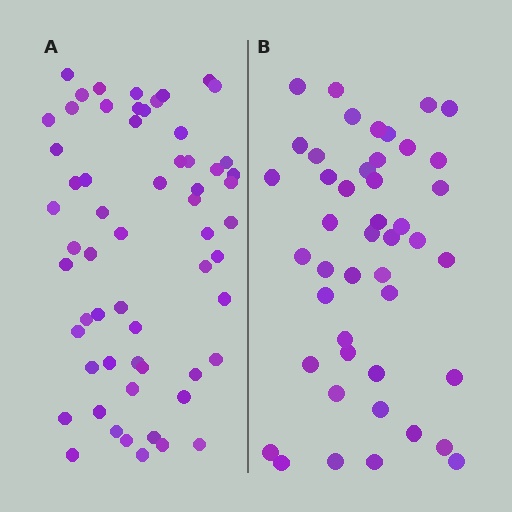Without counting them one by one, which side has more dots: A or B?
Region A (the left region) has more dots.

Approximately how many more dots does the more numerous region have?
Region A has approximately 15 more dots than region B.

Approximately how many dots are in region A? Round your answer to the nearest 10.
About 60 dots.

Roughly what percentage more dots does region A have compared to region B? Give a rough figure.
About 35% more.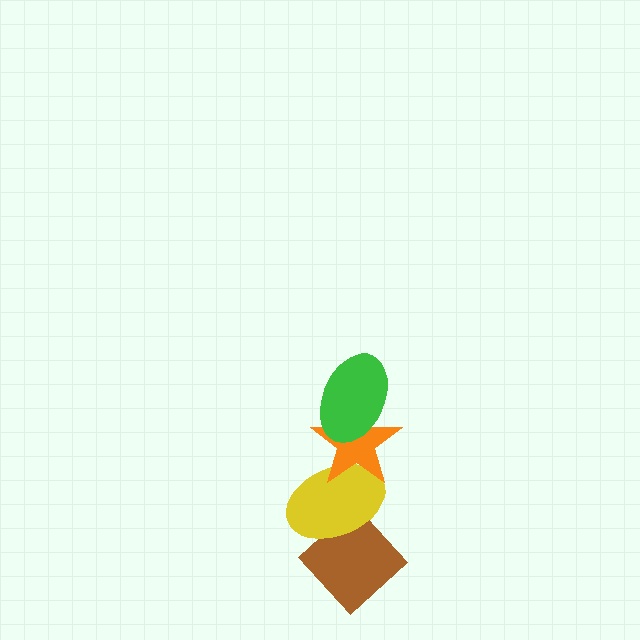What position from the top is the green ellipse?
The green ellipse is 1st from the top.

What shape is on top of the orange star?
The green ellipse is on top of the orange star.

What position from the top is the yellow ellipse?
The yellow ellipse is 3rd from the top.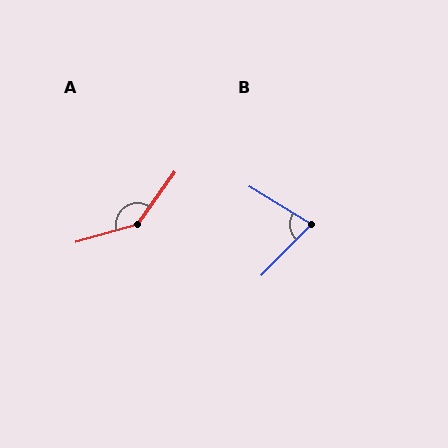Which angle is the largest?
A, at approximately 141 degrees.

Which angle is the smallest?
B, at approximately 77 degrees.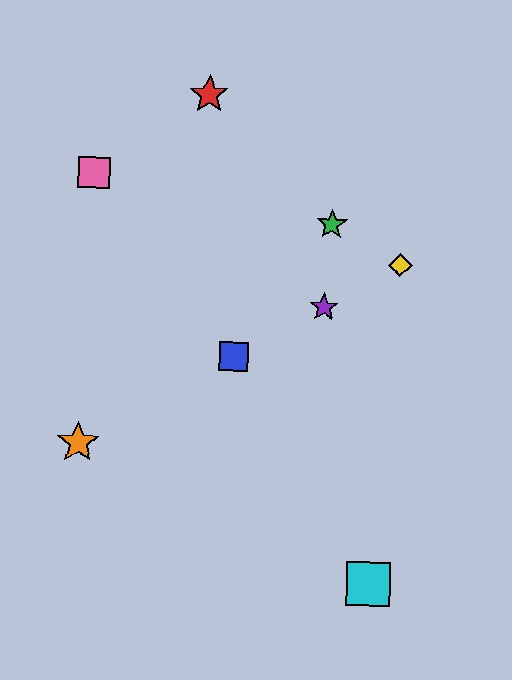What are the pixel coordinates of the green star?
The green star is at (332, 224).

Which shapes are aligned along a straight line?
The blue square, the yellow diamond, the purple star, the orange star are aligned along a straight line.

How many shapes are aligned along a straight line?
4 shapes (the blue square, the yellow diamond, the purple star, the orange star) are aligned along a straight line.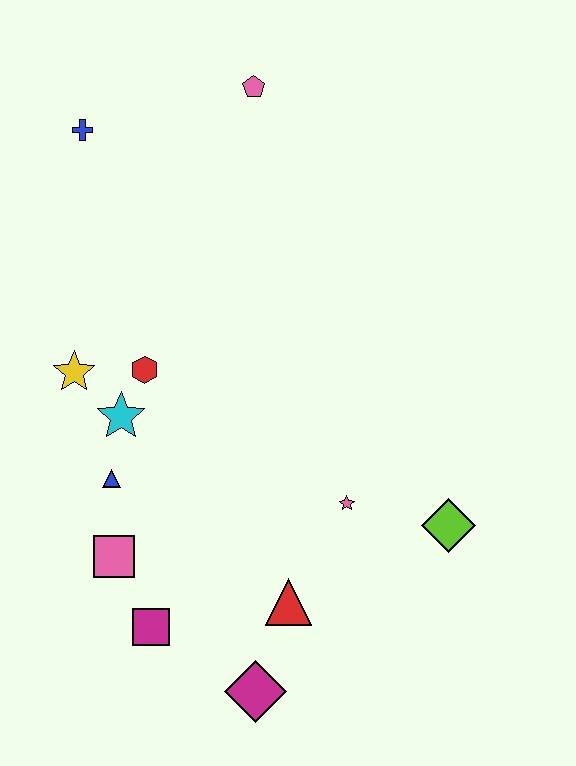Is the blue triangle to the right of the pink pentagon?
No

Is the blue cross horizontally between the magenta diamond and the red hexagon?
No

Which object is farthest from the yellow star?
The lime diamond is farthest from the yellow star.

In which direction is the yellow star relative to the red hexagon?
The yellow star is to the left of the red hexagon.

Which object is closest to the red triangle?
The magenta diamond is closest to the red triangle.